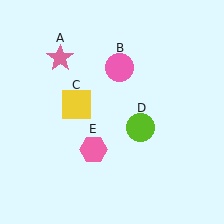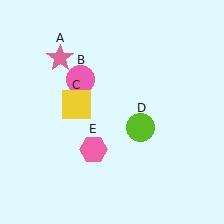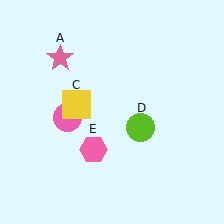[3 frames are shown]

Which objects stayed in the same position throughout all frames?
Pink star (object A) and yellow square (object C) and lime circle (object D) and pink hexagon (object E) remained stationary.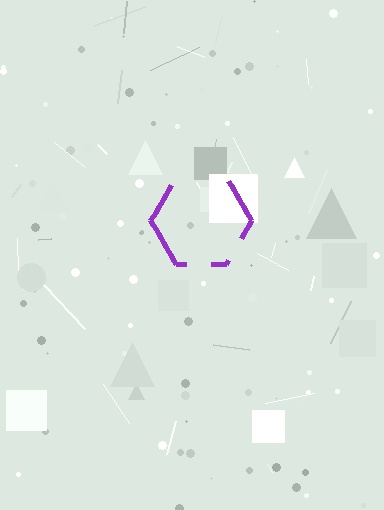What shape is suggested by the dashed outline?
The dashed outline suggests a hexagon.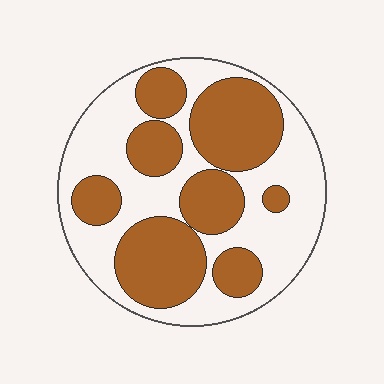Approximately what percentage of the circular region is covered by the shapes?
Approximately 45%.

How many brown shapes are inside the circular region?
8.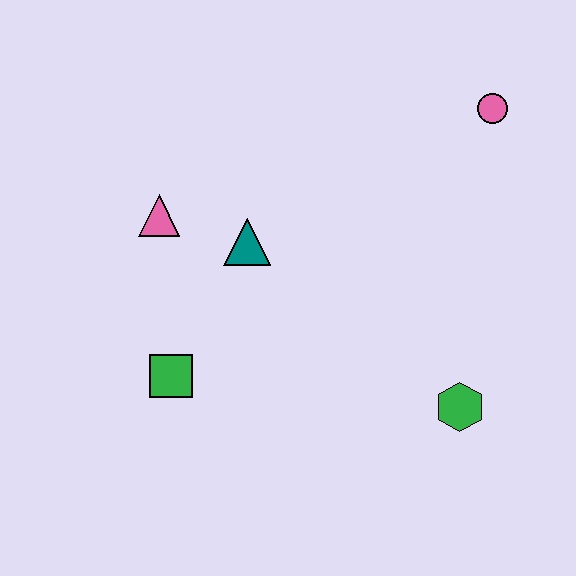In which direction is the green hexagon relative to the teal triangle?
The green hexagon is to the right of the teal triangle.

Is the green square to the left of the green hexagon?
Yes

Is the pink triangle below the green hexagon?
No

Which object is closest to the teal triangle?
The pink triangle is closest to the teal triangle.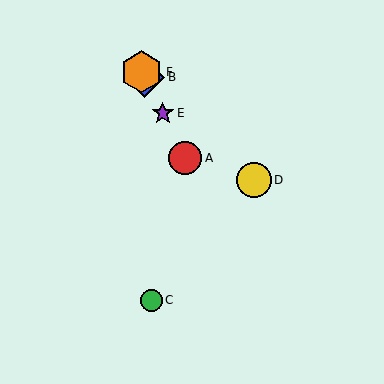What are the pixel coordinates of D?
Object D is at (254, 180).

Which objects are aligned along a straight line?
Objects A, B, E, F are aligned along a straight line.